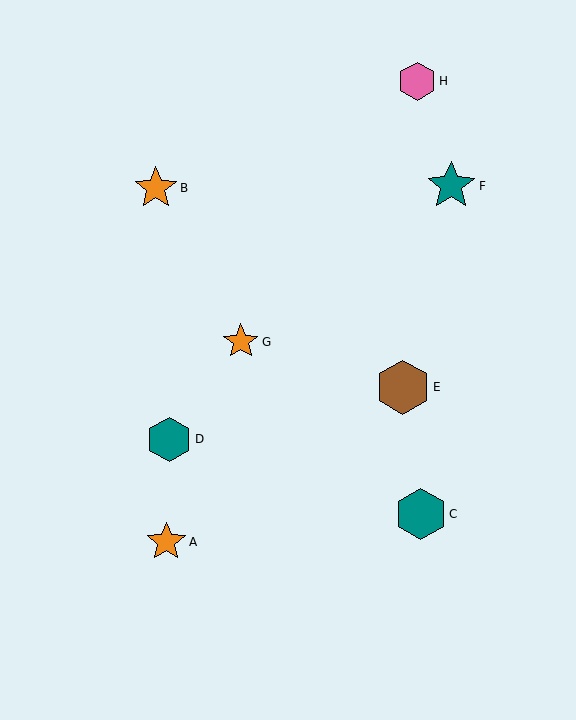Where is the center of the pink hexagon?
The center of the pink hexagon is at (417, 81).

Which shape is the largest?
The brown hexagon (labeled E) is the largest.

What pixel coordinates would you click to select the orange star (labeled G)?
Click at (241, 342) to select the orange star G.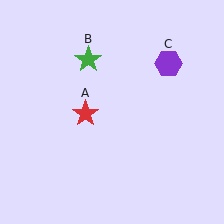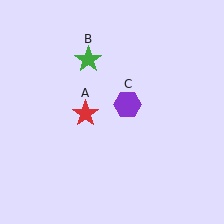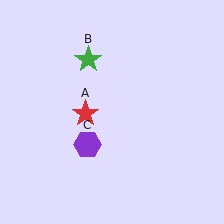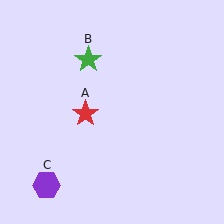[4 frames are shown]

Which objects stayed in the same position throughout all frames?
Red star (object A) and green star (object B) remained stationary.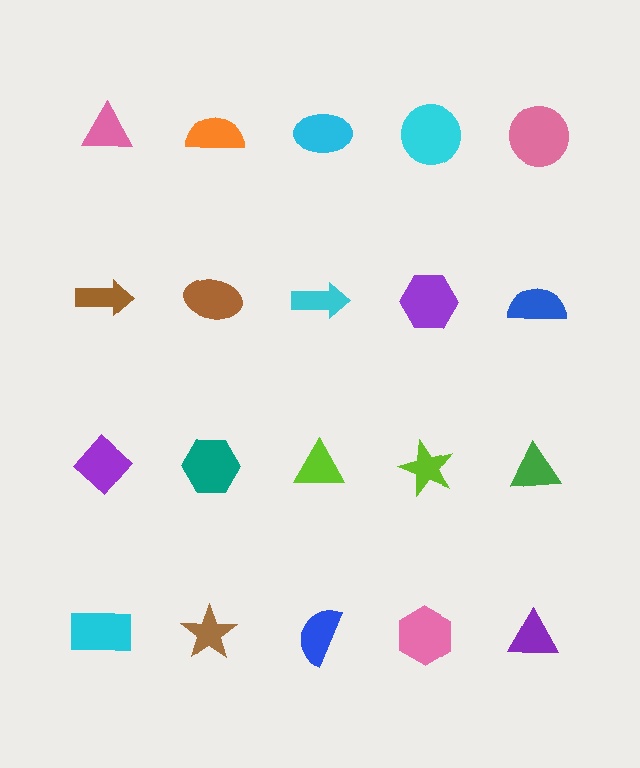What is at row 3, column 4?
A lime star.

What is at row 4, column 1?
A cyan rectangle.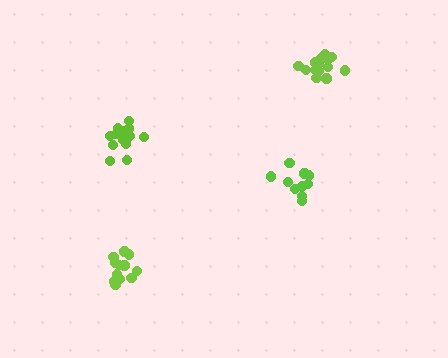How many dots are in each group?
Group 1: 10 dots, Group 2: 12 dots, Group 3: 14 dots, Group 4: 14 dots (50 total).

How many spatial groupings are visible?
There are 4 spatial groupings.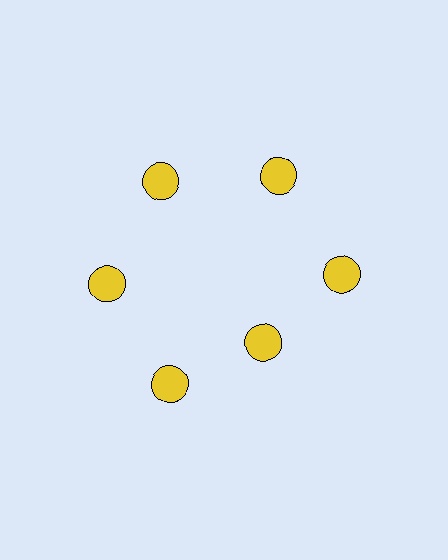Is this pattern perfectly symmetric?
No. The 6 yellow circles are arranged in a ring, but one element near the 5 o'clock position is pulled inward toward the center, breaking the 6-fold rotational symmetry.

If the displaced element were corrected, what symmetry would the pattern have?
It would have 6-fold rotational symmetry — the pattern would map onto itself every 60 degrees.